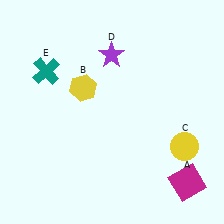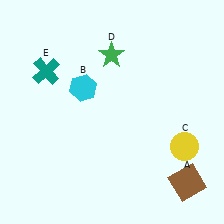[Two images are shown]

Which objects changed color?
A changed from magenta to brown. B changed from yellow to cyan. D changed from purple to green.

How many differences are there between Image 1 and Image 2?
There are 3 differences between the two images.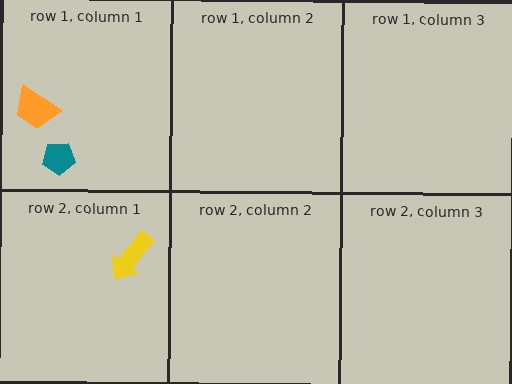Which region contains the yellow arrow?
The row 2, column 1 region.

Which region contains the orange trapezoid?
The row 1, column 1 region.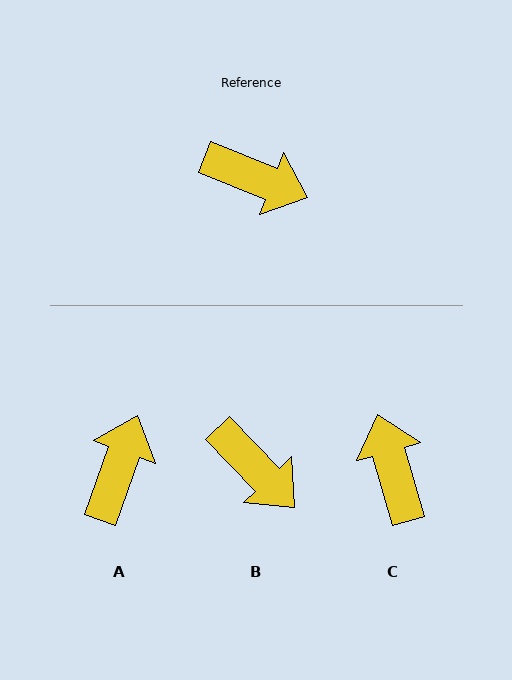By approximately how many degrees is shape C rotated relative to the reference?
Approximately 128 degrees counter-clockwise.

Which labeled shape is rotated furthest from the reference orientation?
C, about 128 degrees away.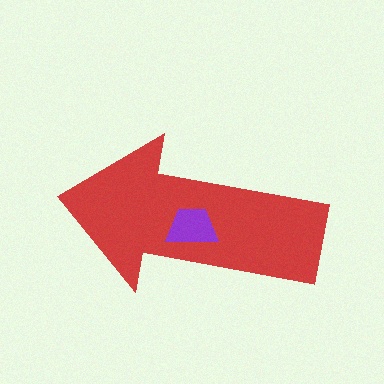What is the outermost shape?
The red arrow.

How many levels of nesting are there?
2.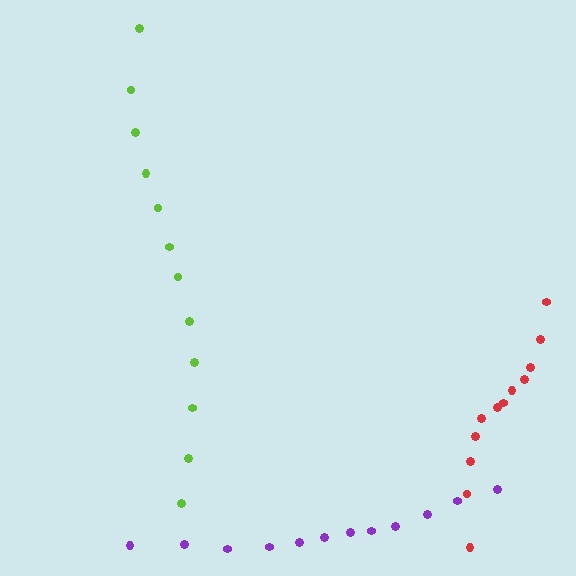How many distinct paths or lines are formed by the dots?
There are 3 distinct paths.